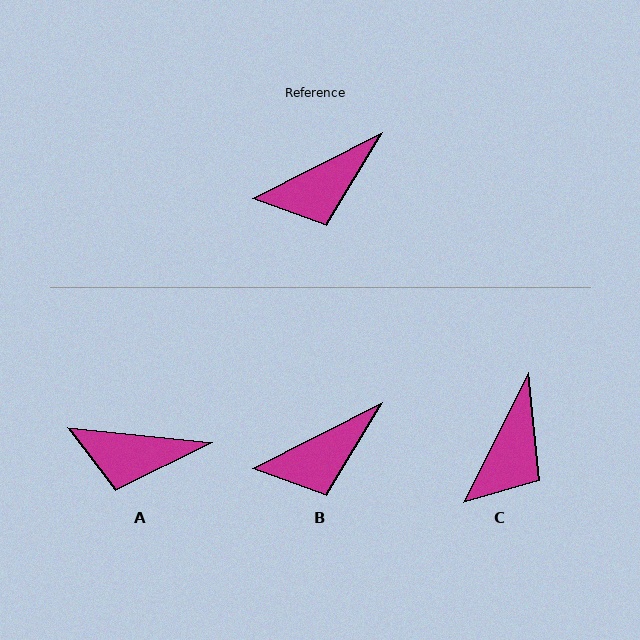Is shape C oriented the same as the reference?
No, it is off by about 37 degrees.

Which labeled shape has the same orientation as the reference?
B.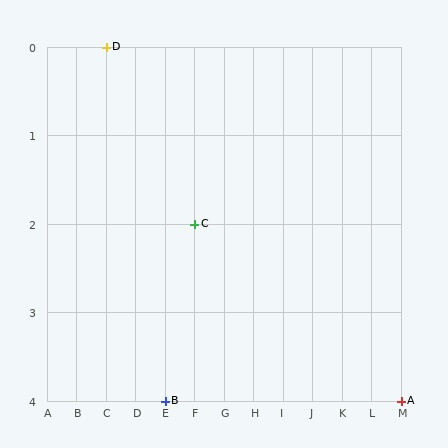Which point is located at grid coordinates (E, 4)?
Point B is at (E, 4).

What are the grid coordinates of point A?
Point A is at grid coordinates (M, 4).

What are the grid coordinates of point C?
Point C is at grid coordinates (F, 2).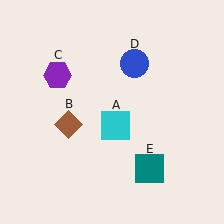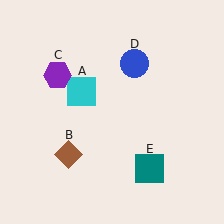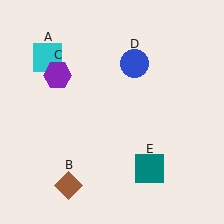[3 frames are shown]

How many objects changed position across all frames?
2 objects changed position: cyan square (object A), brown diamond (object B).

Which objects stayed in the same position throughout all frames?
Purple hexagon (object C) and blue circle (object D) and teal square (object E) remained stationary.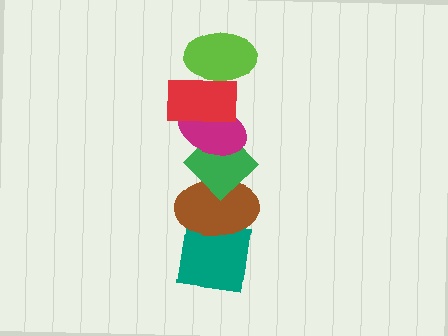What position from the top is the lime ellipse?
The lime ellipse is 1st from the top.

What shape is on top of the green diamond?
The magenta ellipse is on top of the green diamond.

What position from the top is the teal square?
The teal square is 6th from the top.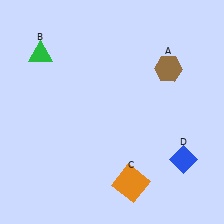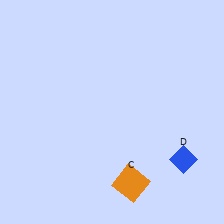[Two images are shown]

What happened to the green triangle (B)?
The green triangle (B) was removed in Image 2. It was in the top-left area of Image 1.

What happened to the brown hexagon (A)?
The brown hexagon (A) was removed in Image 2. It was in the top-right area of Image 1.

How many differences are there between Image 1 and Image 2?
There are 2 differences between the two images.